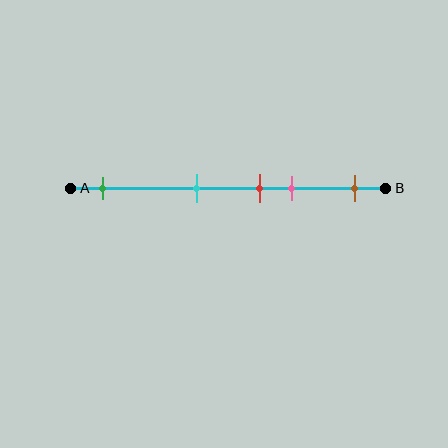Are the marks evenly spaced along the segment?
No, the marks are not evenly spaced.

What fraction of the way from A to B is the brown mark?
The brown mark is approximately 90% (0.9) of the way from A to B.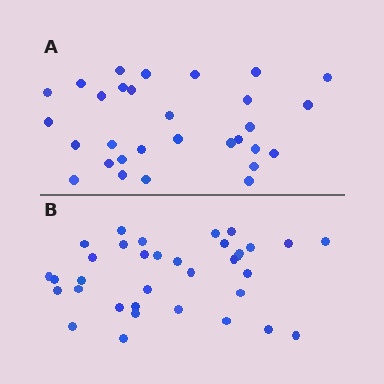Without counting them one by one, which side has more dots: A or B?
Region B (the bottom region) has more dots.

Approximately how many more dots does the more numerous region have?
Region B has about 5 more dots than region A.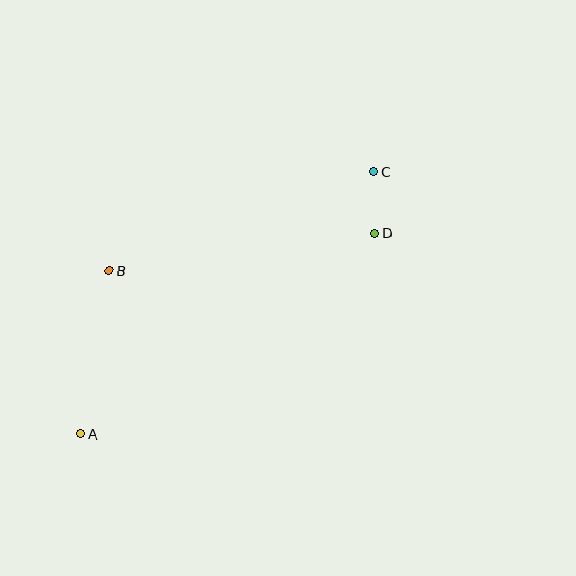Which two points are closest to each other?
Points C and D are closest to each other.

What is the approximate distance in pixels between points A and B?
The distance between A and B is approximately 165 pixels.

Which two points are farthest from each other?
Points A and C are farthest from each other.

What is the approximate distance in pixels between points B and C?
The distance between B and C is approximately 283 pixels.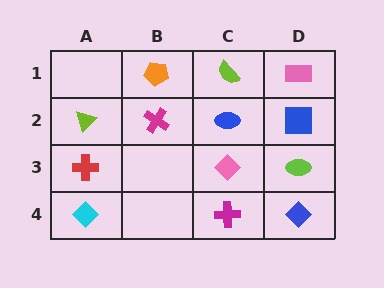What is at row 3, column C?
A pink diamond.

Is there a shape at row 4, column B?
No, that cell is empty.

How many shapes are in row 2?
4 shapes.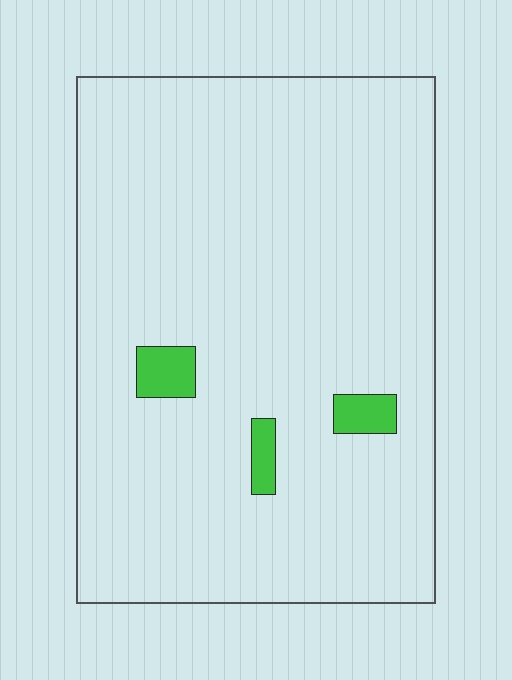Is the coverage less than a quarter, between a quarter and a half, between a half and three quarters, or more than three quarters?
Less than a quarter.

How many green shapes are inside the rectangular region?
3.